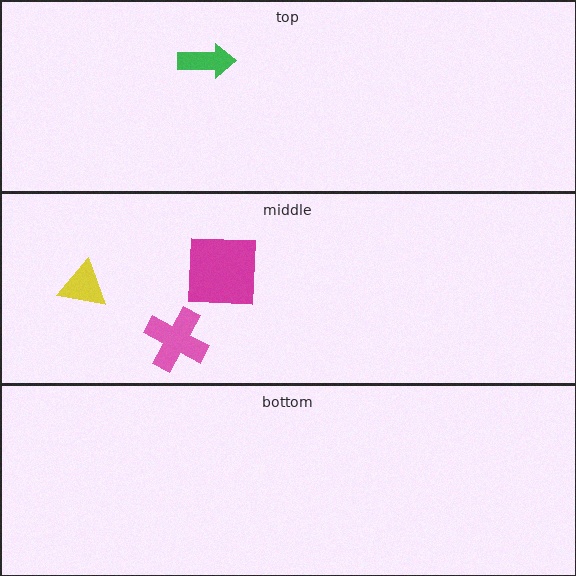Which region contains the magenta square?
The middle region.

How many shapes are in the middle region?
3.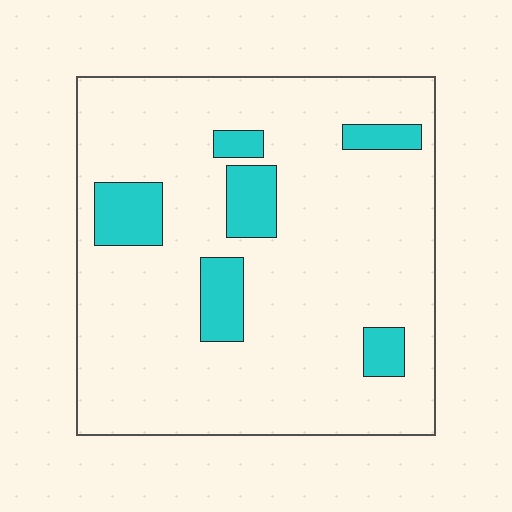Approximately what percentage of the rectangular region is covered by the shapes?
Approximately 15%.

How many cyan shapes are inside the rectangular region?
6.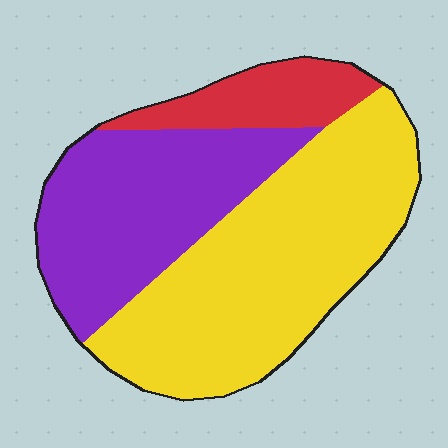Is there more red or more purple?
Purple.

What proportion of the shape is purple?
Purple covers around 35% of the shape.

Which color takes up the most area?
Yellow, at roughly 50%.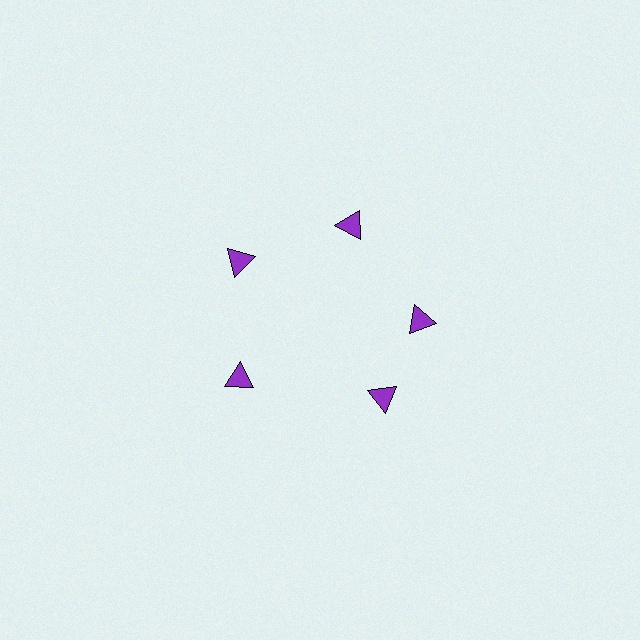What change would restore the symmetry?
The symmetry would be restored by rotating it back into even spacing with its neighbors so that all 5 triangles sit at equal angles and equal distance from the center.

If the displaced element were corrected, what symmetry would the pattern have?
It would have 5-fold rotational symmetry — the pattern would map onto itself every 72 degrees.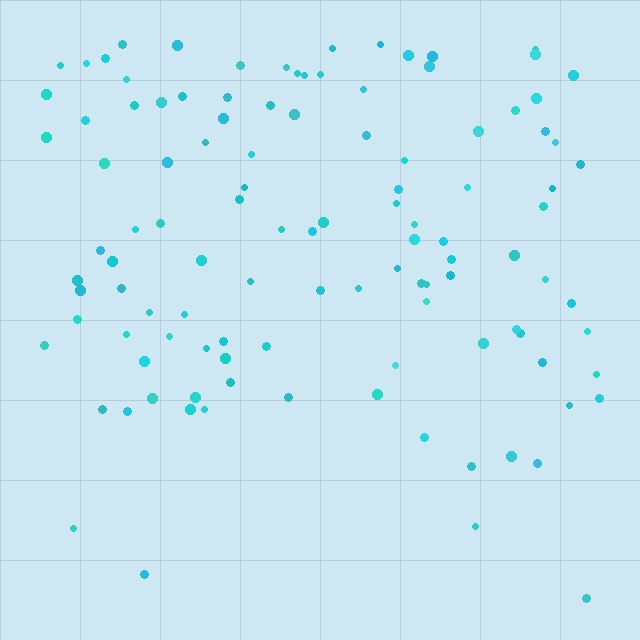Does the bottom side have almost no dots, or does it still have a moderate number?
Still a moderate number, just noticeably fewer than the top.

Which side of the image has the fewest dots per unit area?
The bottom.